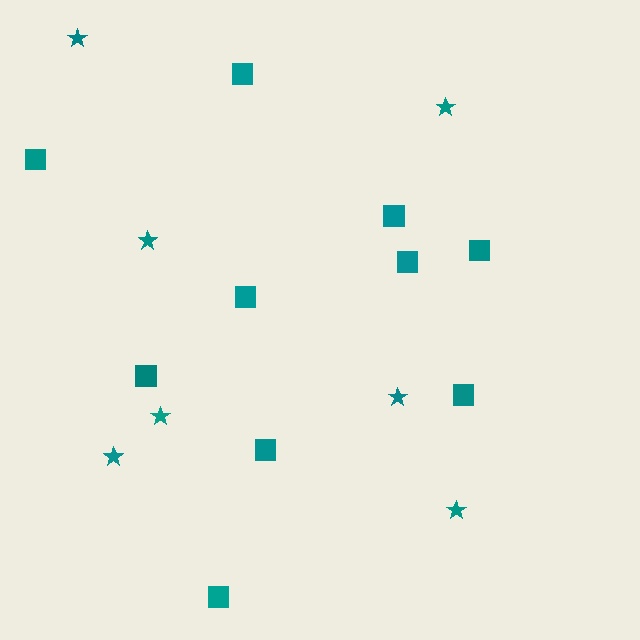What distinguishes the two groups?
There are 2 groups: one group of stars (7) and one group of squares (10).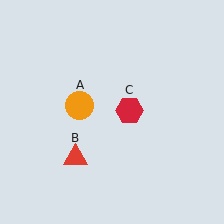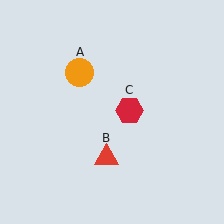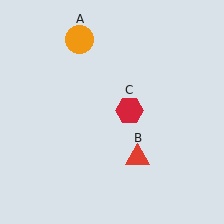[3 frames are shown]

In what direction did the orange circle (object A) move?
The orange circle (object A) moved up.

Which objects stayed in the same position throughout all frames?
Red hexagon (object C) remained stationary.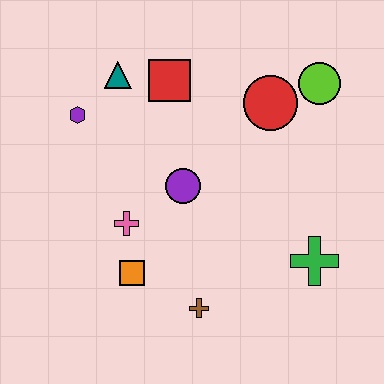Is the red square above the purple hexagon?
Yes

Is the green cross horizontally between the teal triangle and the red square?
No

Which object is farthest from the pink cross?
The lime circle is farthest from the pink cross.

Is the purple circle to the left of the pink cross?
No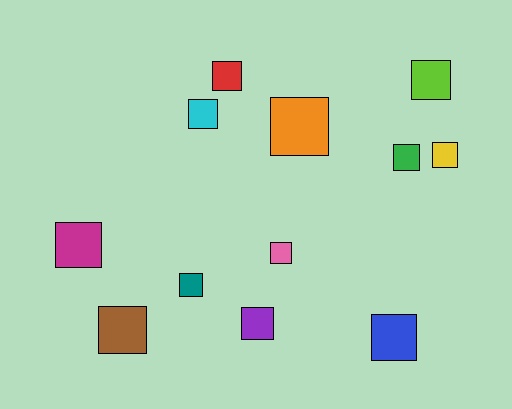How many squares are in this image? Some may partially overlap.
There are 12 squares.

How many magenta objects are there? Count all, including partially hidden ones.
There is 1 magenta object.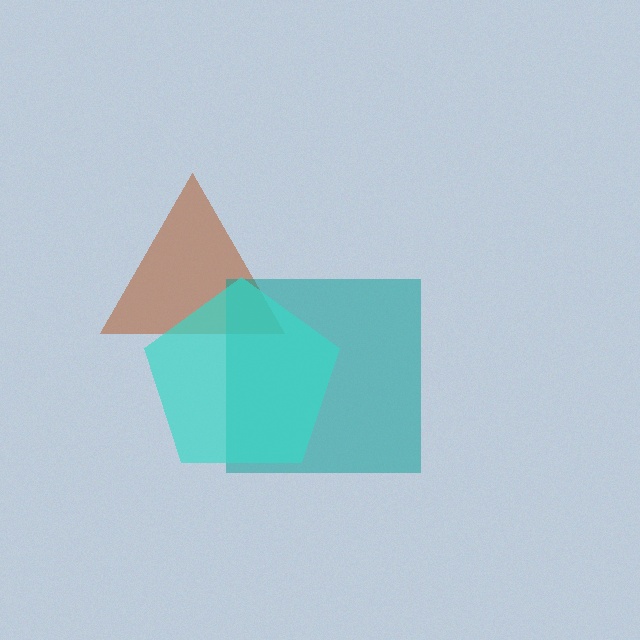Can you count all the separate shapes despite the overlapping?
Yes, there are 3 separate shapes.